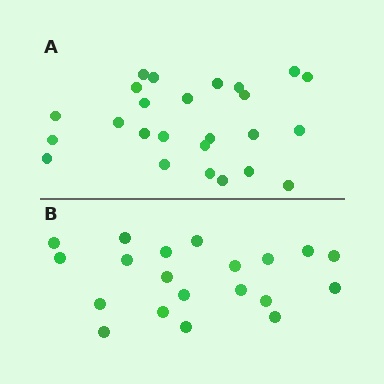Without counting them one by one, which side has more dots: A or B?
Region A (the top region) has more dots.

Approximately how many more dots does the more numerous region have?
Region A has about 5 more dots than region B.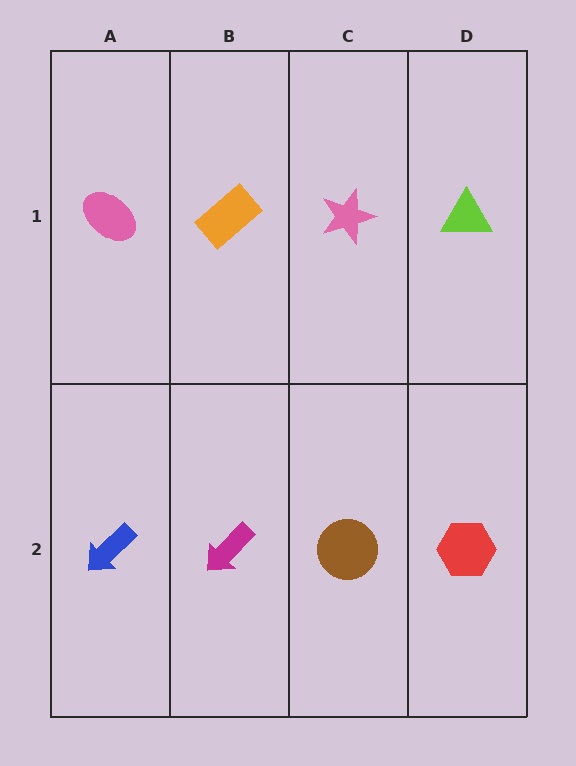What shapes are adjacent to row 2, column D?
A lime triangle (row 1, column D), a brown circle (row 2, column C).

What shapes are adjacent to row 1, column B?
A magenta arrow (row 2, column B), a pink ellipse (row 1, column A), a pink star (row 1, column C).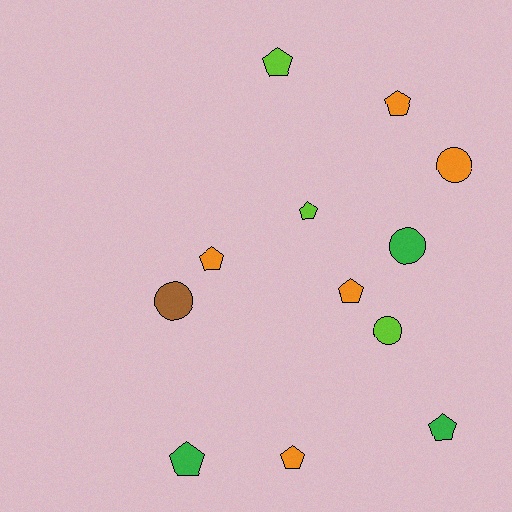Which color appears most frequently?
Orange, with 5 objects.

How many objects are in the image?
There are 12 objects.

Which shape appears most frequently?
Pentagon, with 8 objects.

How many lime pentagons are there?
There are 2 lime pentagons.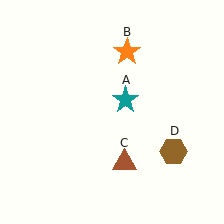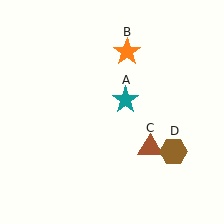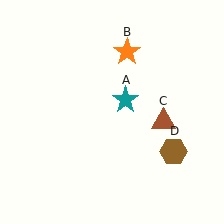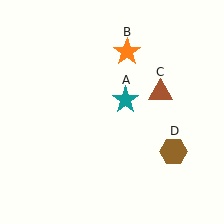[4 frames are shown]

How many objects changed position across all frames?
1 object changed position: brown triangle (object C).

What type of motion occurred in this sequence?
The brown triangle (object C) rotated counterclockwise around the center of the scene.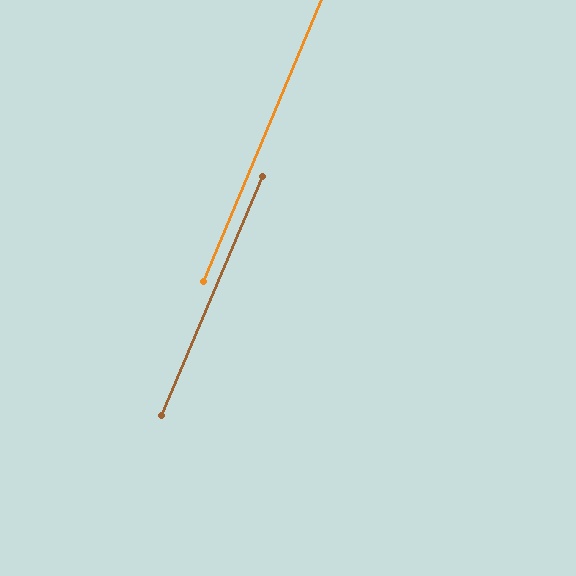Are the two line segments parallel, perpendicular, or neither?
Parallel — their directions differ by only 0.1°.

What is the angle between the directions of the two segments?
Approximately 0 degrees.